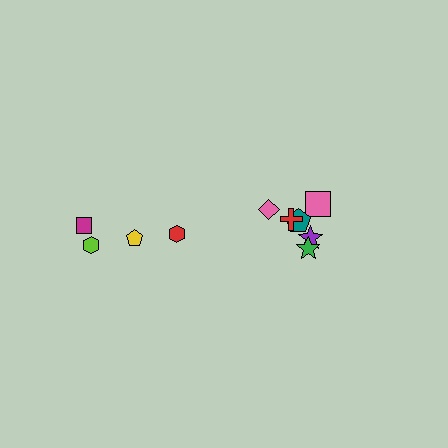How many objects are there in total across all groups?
There are 10 objects.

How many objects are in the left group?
There are 4 objects.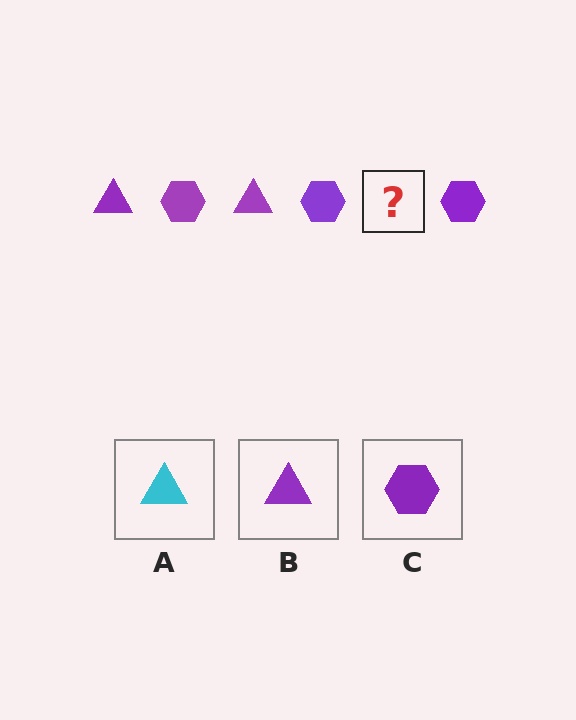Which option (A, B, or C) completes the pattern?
B.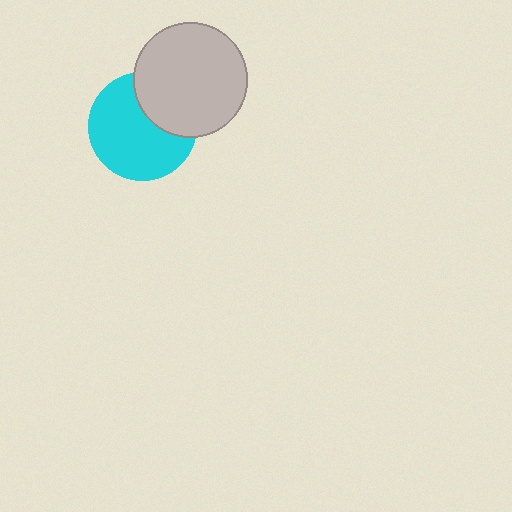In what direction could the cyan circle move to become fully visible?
The cyan circle could move toward the lower-left. That would shift it out from behind the light gray circle entirely.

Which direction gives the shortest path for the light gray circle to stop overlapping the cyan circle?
Moving toward the upper-right gives the shortest separation.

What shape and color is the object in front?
The object in front is a light gray circle.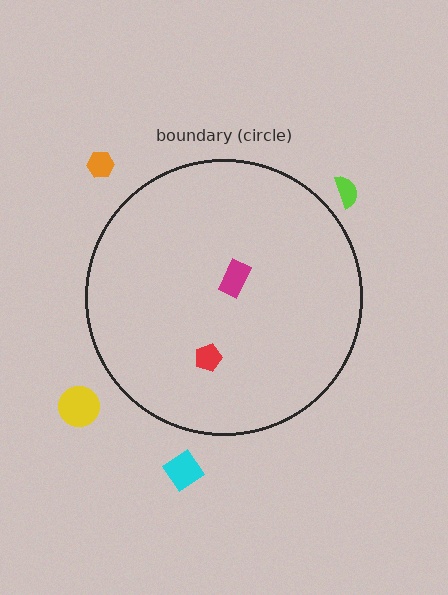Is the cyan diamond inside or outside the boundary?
Outside.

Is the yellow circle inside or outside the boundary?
Outside.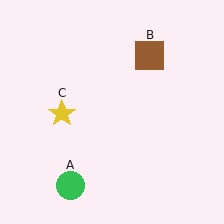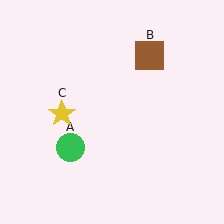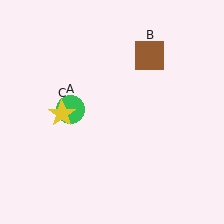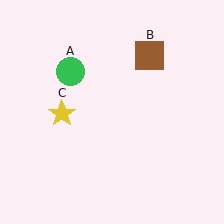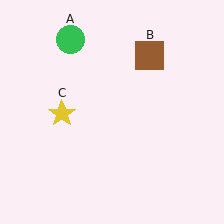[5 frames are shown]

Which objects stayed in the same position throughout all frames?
Brown square (object B) and yellow star (object C) remained stationary.